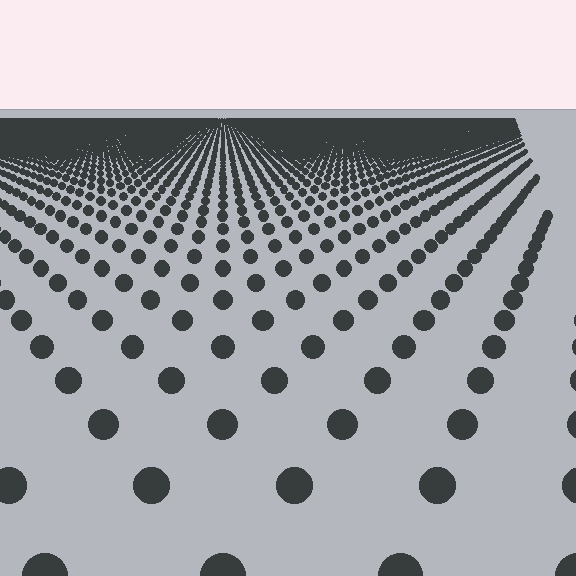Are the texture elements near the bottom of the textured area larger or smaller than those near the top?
Larger. Near the bottom, elements are closer to the viewer and appear at a bigger on-screen size.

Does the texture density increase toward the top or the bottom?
Density increases toward the top.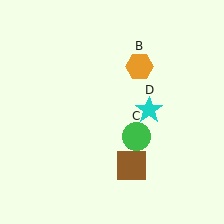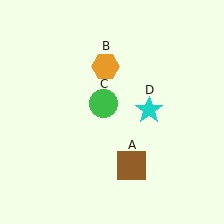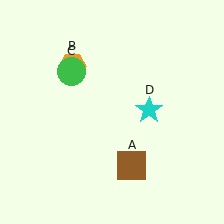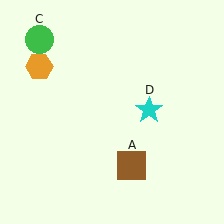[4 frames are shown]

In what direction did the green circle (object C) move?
The green circle (object C) moved up and to the left.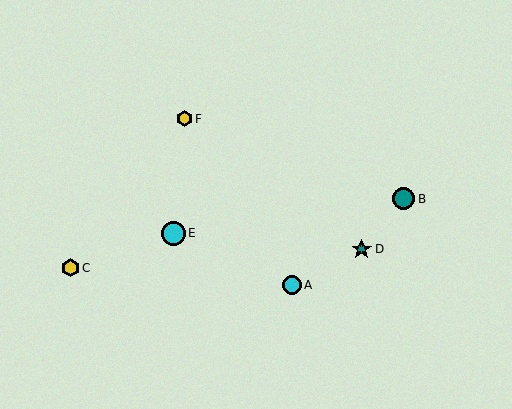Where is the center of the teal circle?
The center of the teal circle is at (403, 199).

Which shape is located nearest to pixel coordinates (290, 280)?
The cyan circle (labeled A) at (292, 285) is nearest to that location.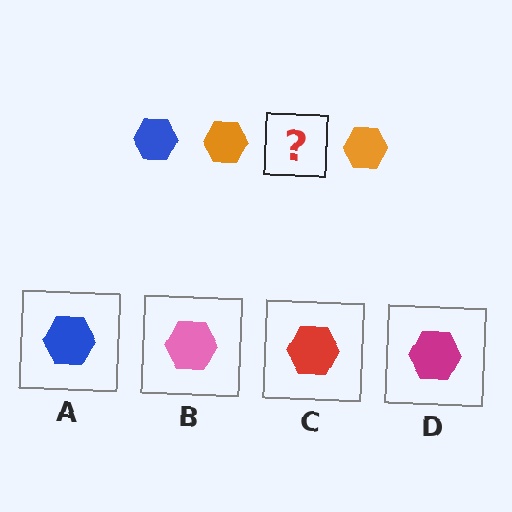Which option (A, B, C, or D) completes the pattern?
A.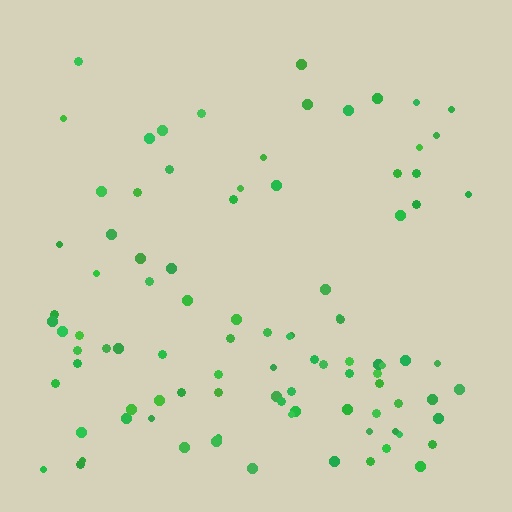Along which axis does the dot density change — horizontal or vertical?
Vertical.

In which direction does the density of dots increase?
From top to bottom, with the bottom side densest.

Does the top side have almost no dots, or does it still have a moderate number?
Still a moderate number, just noticeably fewer than the bottom.